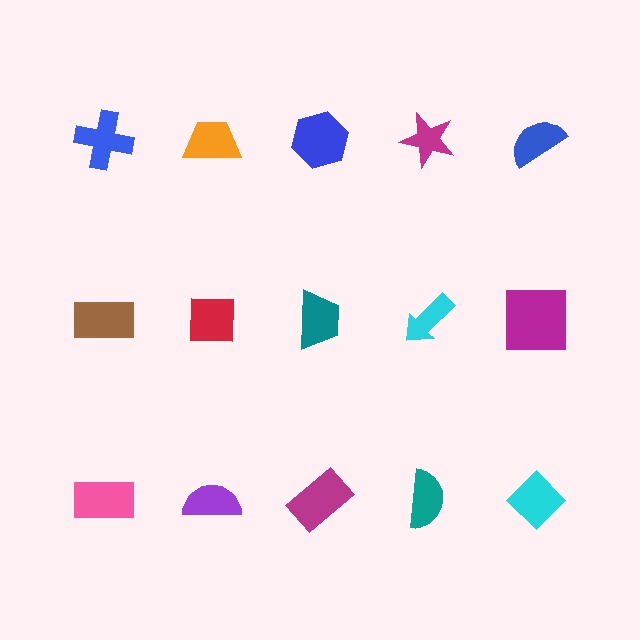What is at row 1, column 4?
A magenta star.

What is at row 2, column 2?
A red square.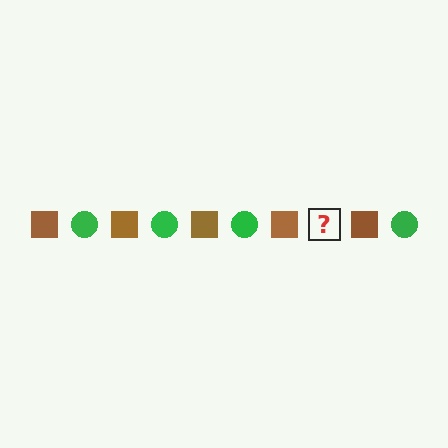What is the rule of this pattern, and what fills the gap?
The rule is that the pattern alternates between brown square and green circle. The gap should be filled with a green circle.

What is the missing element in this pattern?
The missing element is a green circle.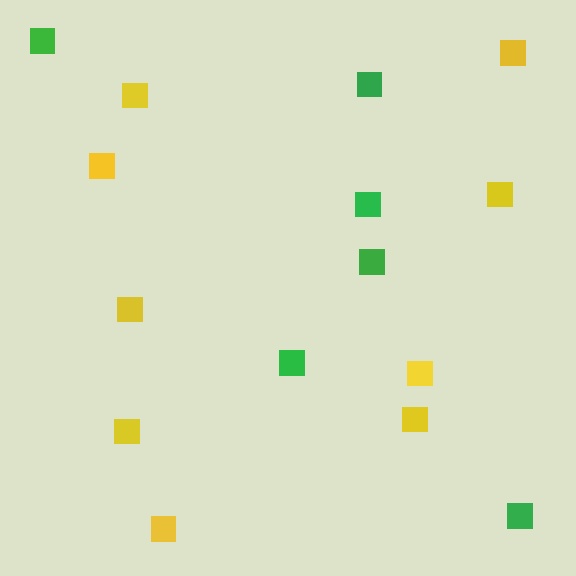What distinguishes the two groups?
There are 2 groups: one group of yellow squares (9) and one group of green squares (6).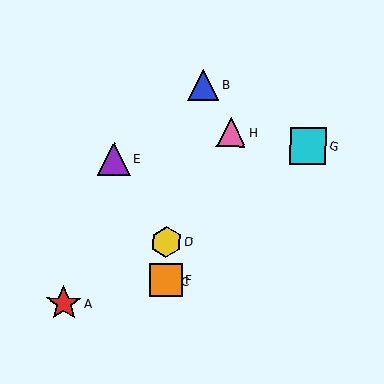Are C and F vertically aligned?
Yes, both are at x≈166.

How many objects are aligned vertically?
3 objects (C, D, F) are aligned vertically.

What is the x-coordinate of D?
Object D is at x≈166.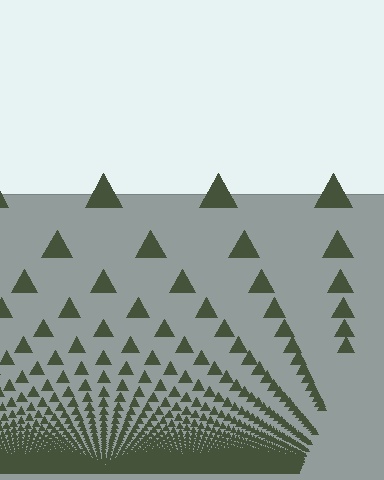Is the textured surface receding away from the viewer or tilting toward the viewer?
The surface appears to tilt toward the viewer. Texture elements get larger and sparser toward the top.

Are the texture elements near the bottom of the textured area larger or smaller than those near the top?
Smaller. The gradient is inverted — elements near the bottom are smaller and denser.